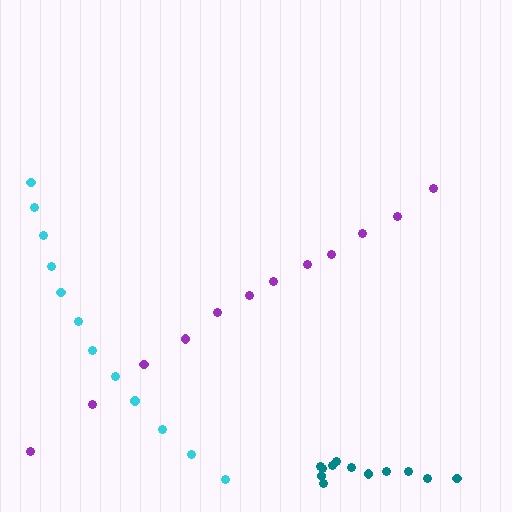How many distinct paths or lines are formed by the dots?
There are 3 distinct paths.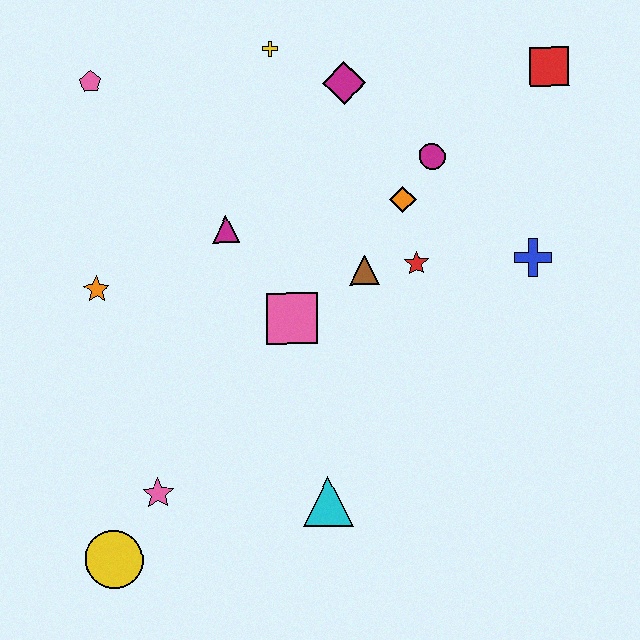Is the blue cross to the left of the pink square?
No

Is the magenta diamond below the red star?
No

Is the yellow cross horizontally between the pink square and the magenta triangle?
Yes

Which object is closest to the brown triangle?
The red star is closest to the brown triangle.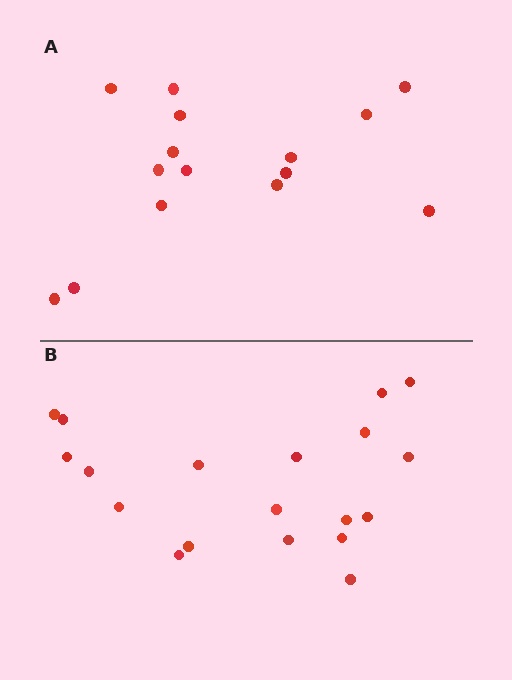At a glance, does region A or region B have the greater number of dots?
Region B (the bottom region) has more dots.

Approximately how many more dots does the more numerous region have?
Region B has about 4 more dots than region A.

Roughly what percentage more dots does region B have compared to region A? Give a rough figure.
About 25% more.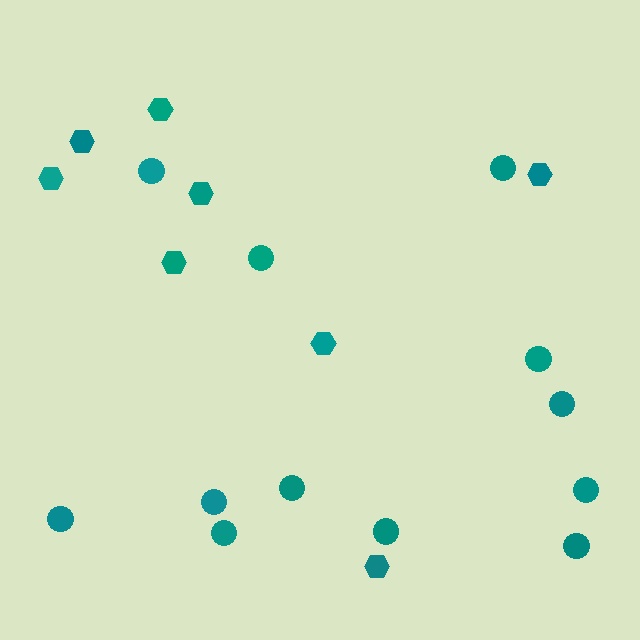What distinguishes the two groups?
There are 2 groups: one group of circles (12) and one group of hexagons (8).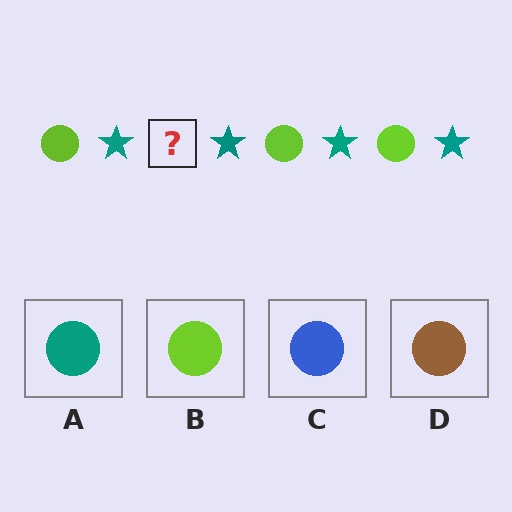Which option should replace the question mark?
Option B.